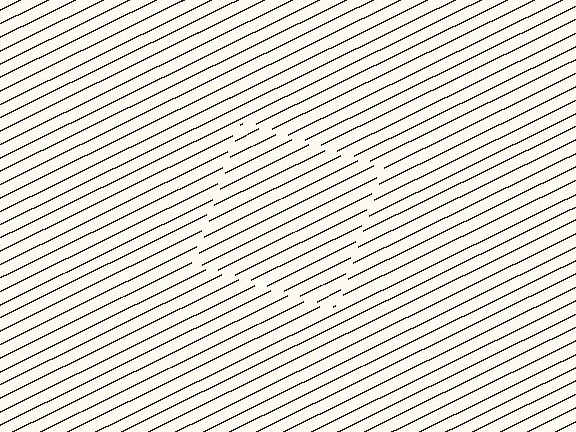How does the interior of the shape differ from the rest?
The interior of the shape contains the same grating, shifted by half a period — the contour is defined by the phase discontinuity where line-ends from the inner and outer gratings abut.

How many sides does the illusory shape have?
4 sides — the line-ends trace a square.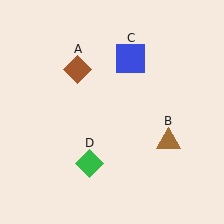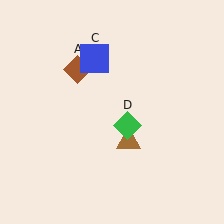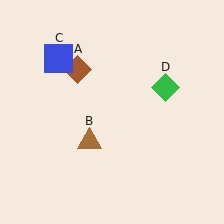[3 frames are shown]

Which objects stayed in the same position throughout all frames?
Brown diamond (object A) remained stationary.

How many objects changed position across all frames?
3 objects changed position: brown triangle (object B), blue square (object C), green diamond (object D).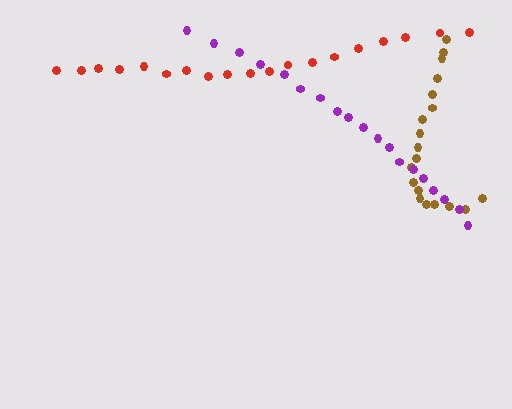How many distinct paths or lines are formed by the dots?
There are 3 distinct paths.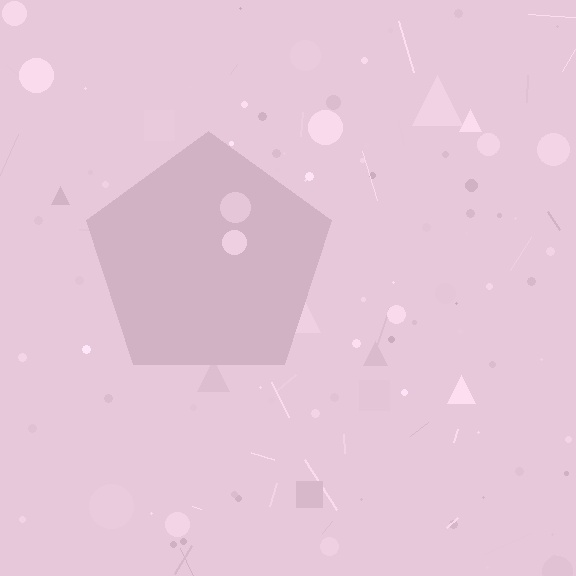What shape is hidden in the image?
A pentagon is hidden in the image.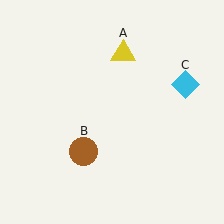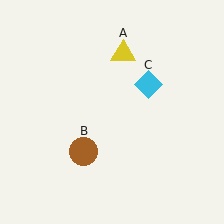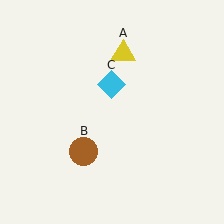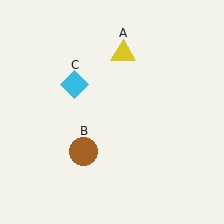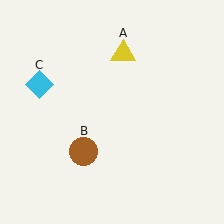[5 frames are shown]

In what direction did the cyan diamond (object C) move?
The cyan diamond (object C) moved left.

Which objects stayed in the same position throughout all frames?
Yellow triangle (object A) and brown circle (object B) remained stationary.